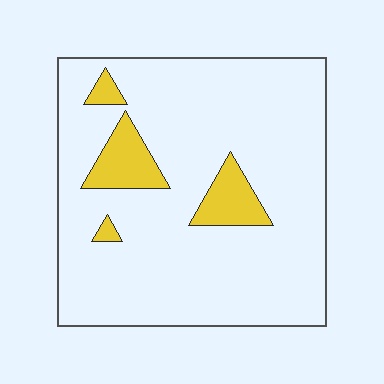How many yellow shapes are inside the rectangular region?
4.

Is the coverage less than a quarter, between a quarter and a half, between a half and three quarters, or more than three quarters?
Less than a quarter.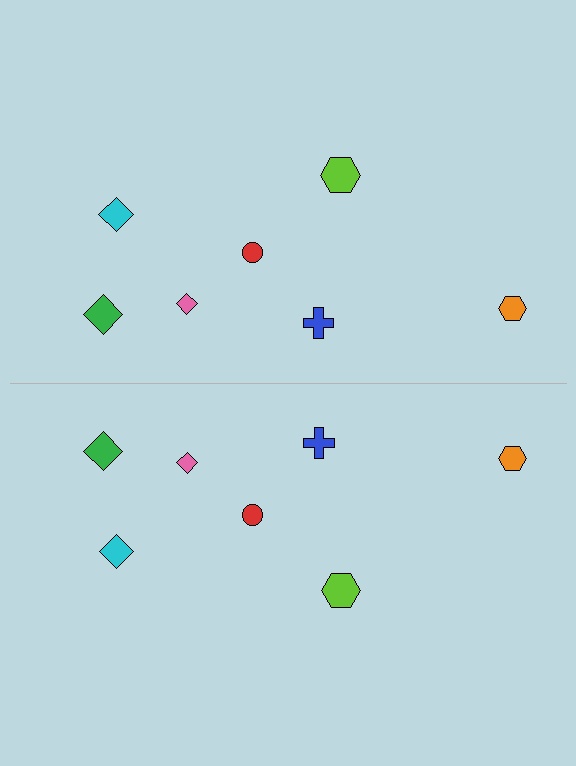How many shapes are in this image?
There are 14 shapes in this image.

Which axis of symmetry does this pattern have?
The pattern has a horizontal axis of symmetry running through the center of the image.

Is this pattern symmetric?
Yes, this pattern has bilateral (reflection) symmetry.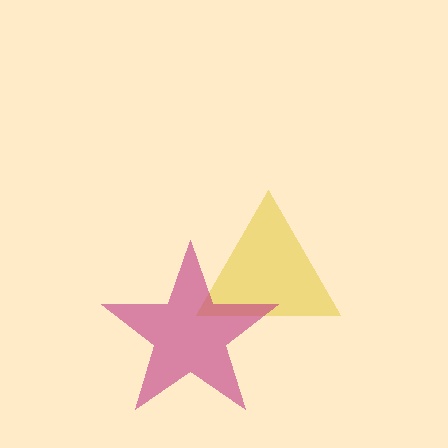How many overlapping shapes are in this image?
There are 2 overlapping shapes in the image.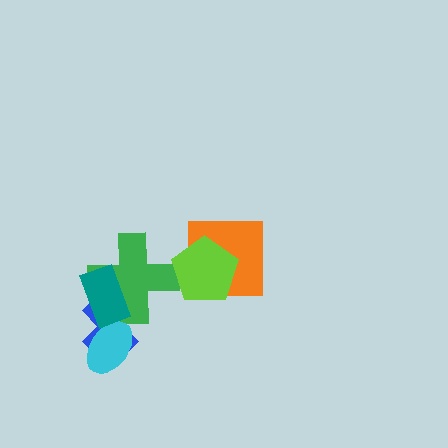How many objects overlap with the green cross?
3 objects overlap with the green cross.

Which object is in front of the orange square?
The lime pentagon is in front of the orange square.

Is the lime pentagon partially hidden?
No, no other shape covers it.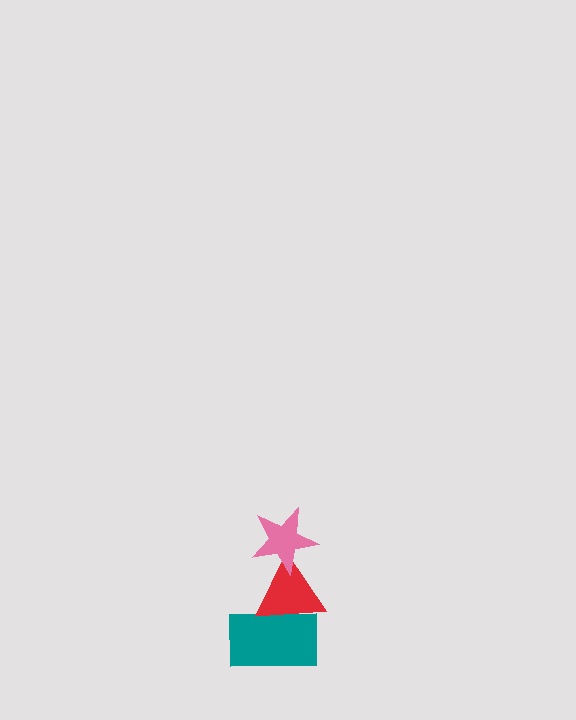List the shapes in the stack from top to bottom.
From top to bottom: the pink star, the red triangle, the teal rectangle.